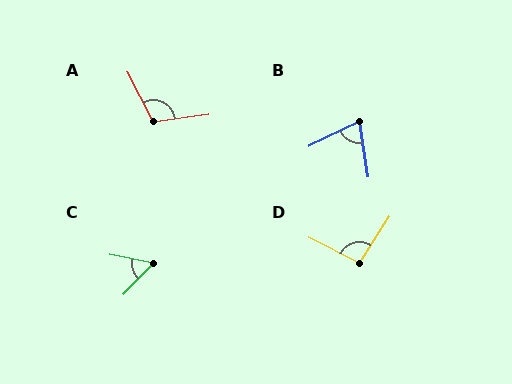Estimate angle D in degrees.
Approximately 96 degrees.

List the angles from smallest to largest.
C (57°), B (73°), D (96°), A (110°).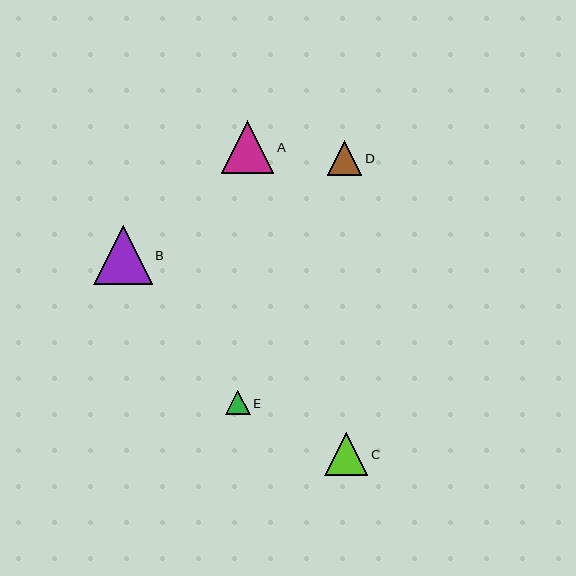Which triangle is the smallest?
Triangle E is the smallest with a size of approximately 24 pixels.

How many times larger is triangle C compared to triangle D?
Triangle C is approximately 1.3 times the size of triangle D.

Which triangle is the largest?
Triangle B is the largest with a size of approximately 58 pixels.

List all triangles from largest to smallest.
From largest to smallest: B, A, C, D, E.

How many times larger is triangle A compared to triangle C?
Triangle A is approximately 1.2 times the size of triangle C.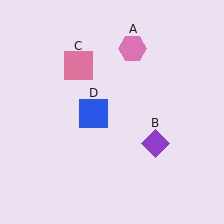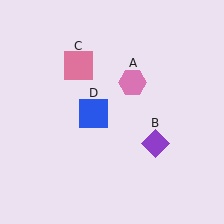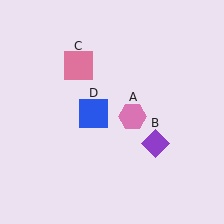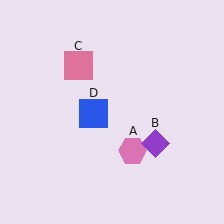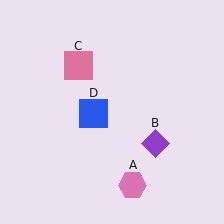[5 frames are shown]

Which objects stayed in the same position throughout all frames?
Purple diamond (object B) and pink square (object C) and blue square (object D) remained stationary.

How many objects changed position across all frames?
1 object changed position: pink hexagon (object A).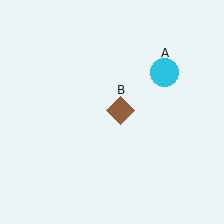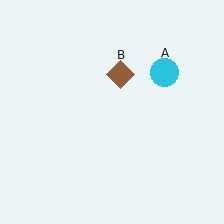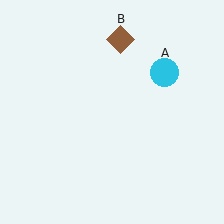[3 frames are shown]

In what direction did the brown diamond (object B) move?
The brown diamond (object B) moved up.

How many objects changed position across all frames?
1 object changed position: brown diamond (object B).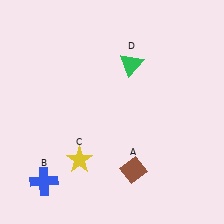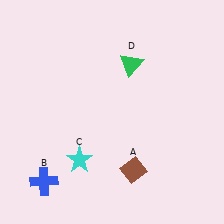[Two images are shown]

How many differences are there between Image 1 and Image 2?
There is 1 difference between the two images.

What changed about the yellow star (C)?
In Image 1, C is yellow. In Image 2, it changed to cyan.